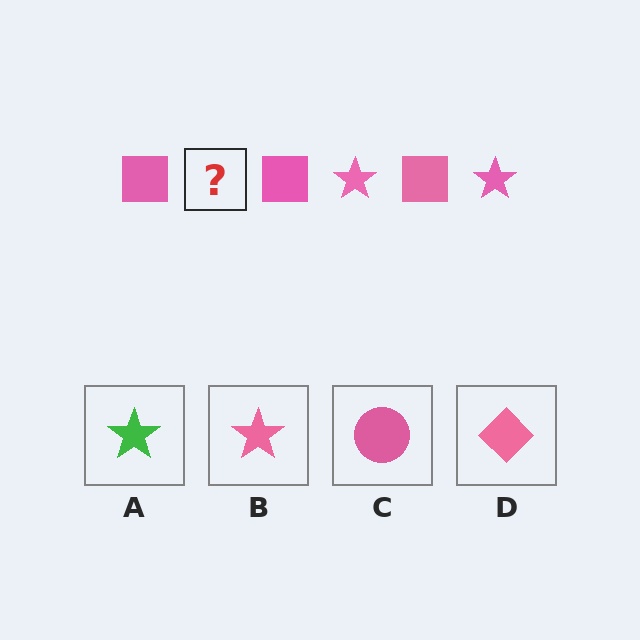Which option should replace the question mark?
Option B.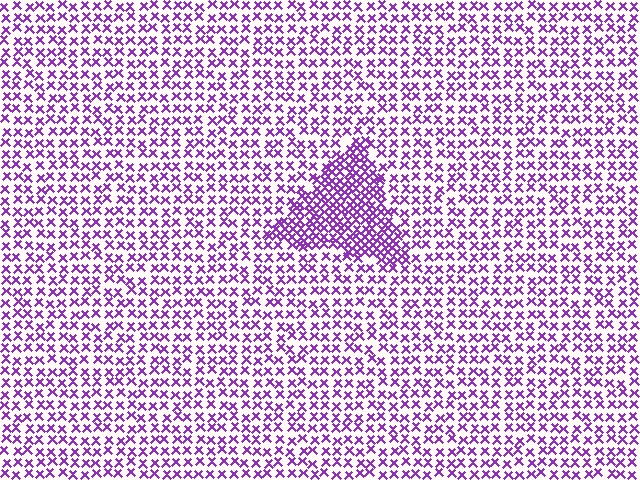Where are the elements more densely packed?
The elements are more densely packed inside the triangle boundary.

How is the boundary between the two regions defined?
The boundary is defined by a change in element density (approximately 2.0x ratio). All elements are the same color, size, and shape.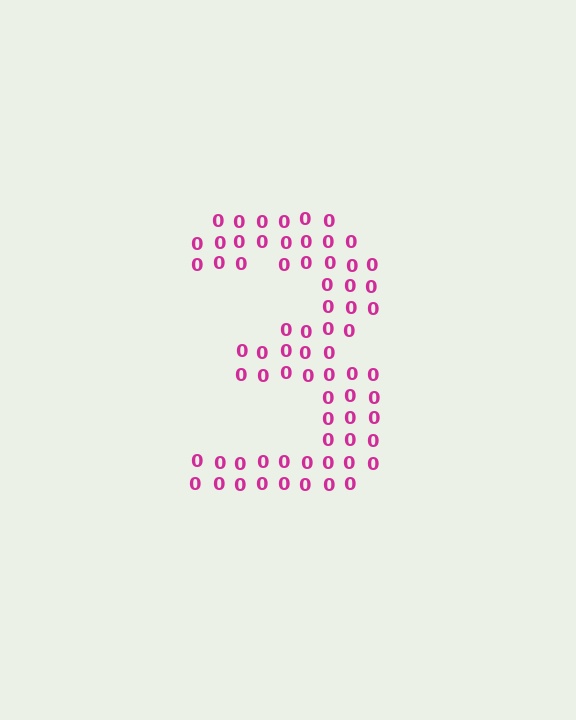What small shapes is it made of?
It is made of small digit 0's.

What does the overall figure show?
The overall figure shows the digit 3.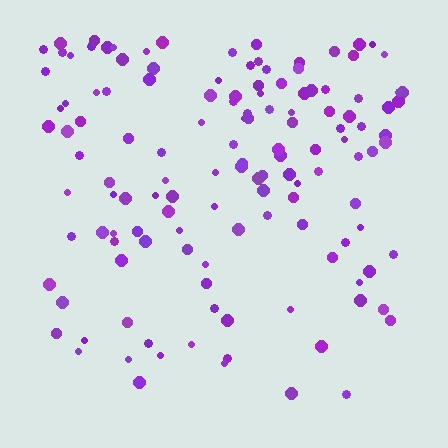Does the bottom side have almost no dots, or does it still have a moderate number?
Still a moderate number, just noticeably fewer than the top.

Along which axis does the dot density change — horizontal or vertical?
Vertical.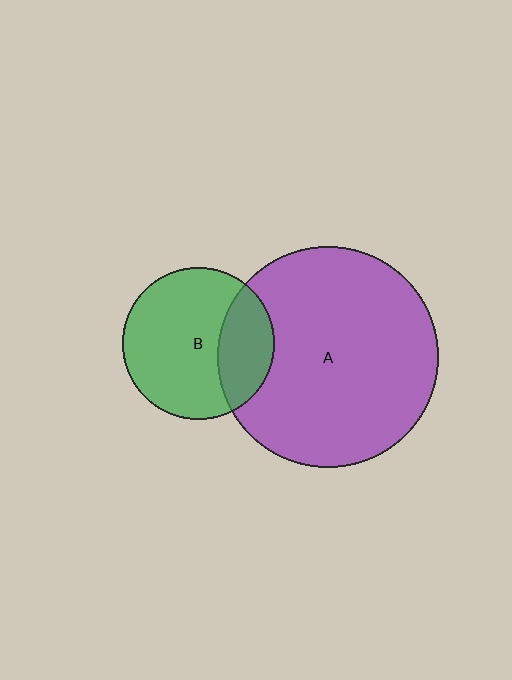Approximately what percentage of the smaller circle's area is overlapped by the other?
Approximately 30%.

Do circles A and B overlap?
Yes.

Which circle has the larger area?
Circle A (purple).